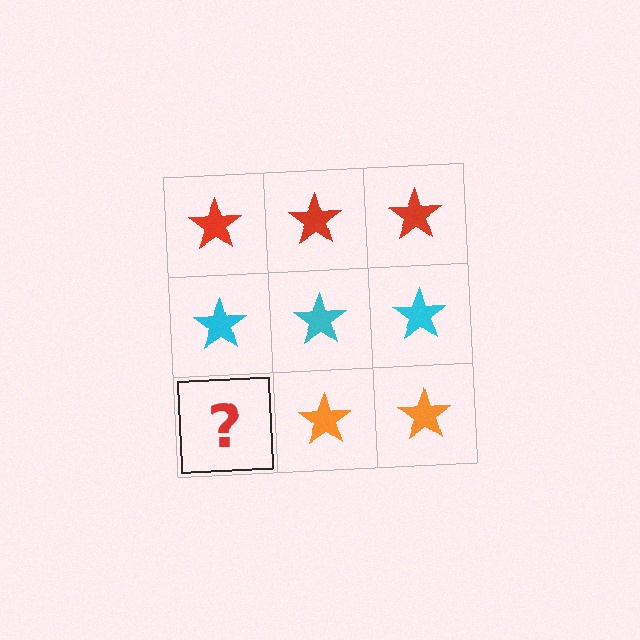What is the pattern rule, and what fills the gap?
The rule is that each row has a consistent color. The gap should be filled with an orange star.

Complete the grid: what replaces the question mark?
The question mark should be replaced with an orange star.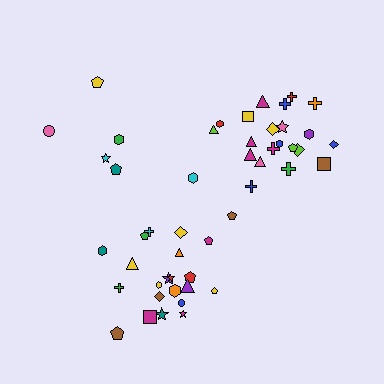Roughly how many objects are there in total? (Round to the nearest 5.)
Roughly 50 objects in total.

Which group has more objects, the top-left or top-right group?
The top-right group.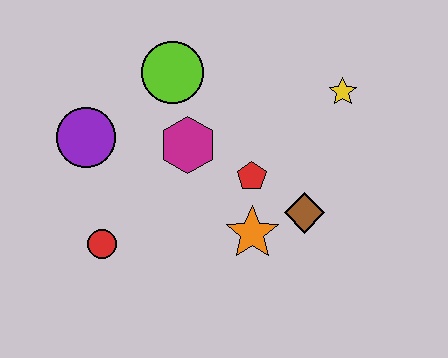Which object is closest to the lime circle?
The magenta hexagon is closest to the lime circle.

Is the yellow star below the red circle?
No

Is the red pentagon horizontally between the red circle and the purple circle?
No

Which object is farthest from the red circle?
The yellow star is farthest from the red circle.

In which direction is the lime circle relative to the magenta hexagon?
The lime circle is above the magenta hexagon.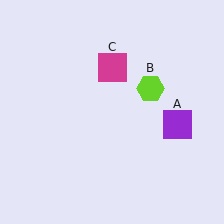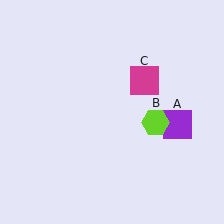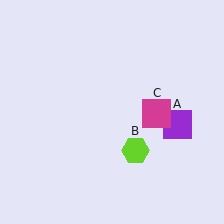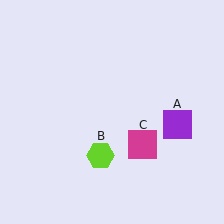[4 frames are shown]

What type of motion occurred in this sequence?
The lime hexagon (object B), magenta square (object C) rotated clockwise around the center of the scene.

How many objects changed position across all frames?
2 objects changed position: lime hexagon (object B), magenta square (object C).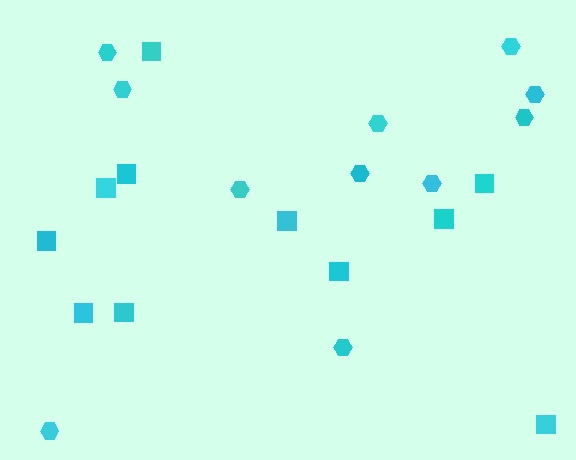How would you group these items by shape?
There are 2 groups: one group of hexagons (11) and one group of squares (11).